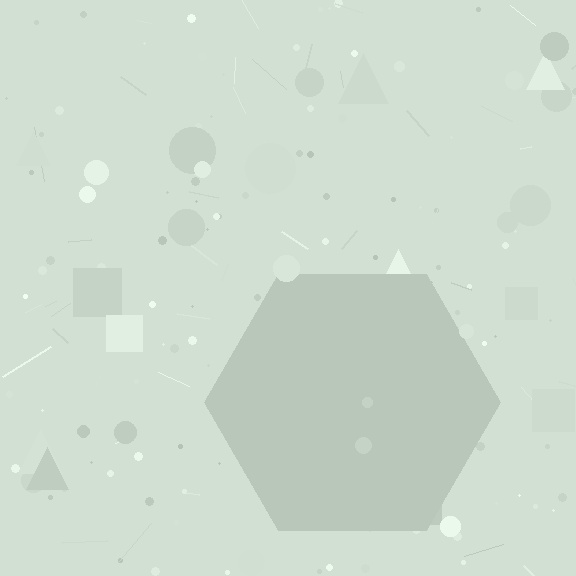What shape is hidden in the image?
A hexagon is hidden in the image.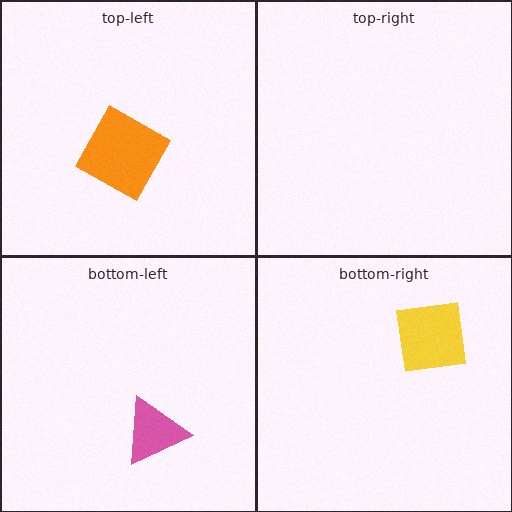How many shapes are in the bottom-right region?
1.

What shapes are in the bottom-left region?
The pink triangle.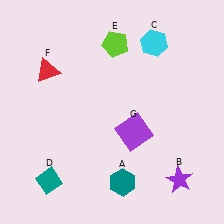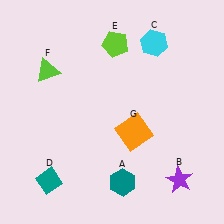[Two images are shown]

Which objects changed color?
F changed from red to lime. G changed from purple to orange.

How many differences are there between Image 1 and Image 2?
There are 2 differences between the two images.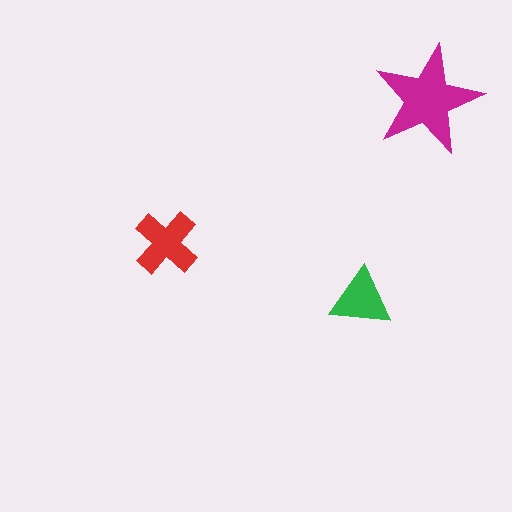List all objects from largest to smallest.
The magenta star, the red cross, the green triangle.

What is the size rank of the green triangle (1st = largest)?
3rd.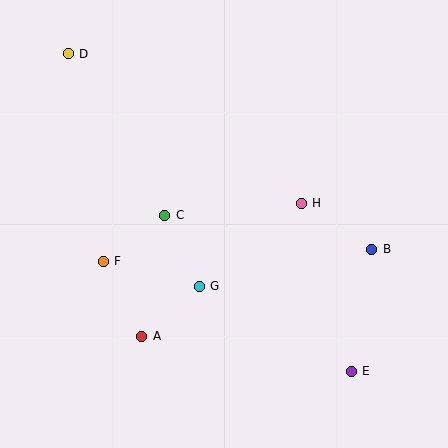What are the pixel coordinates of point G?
Point G is at (199, 286).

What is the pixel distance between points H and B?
The distance between H and B is 84 pixels.